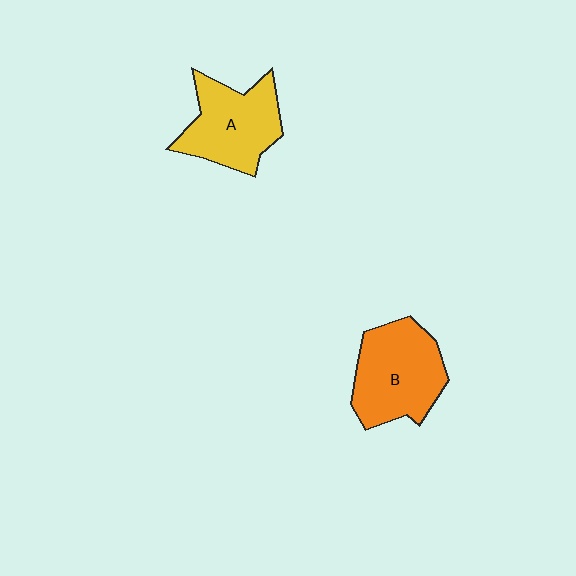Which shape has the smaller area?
Shape A (yellow).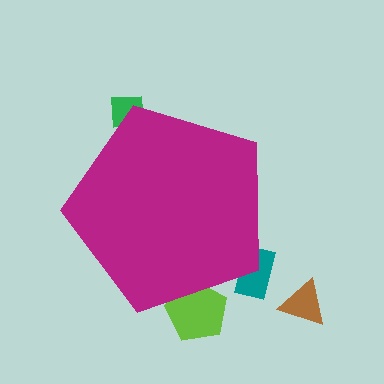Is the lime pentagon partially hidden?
Yes, the lime pentagon is partially hidden behind the magenta pentagon.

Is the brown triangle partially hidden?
No, the brown triangle is fully visible.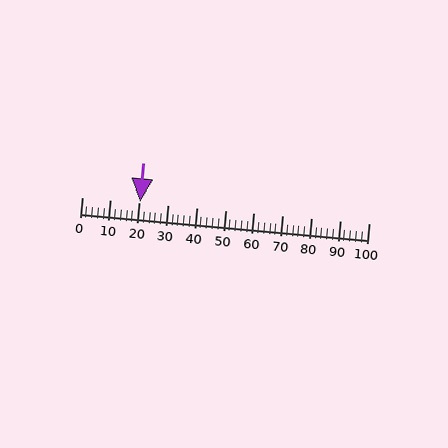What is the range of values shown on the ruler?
The ruler shows values from 0 to 100.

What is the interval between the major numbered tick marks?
The major tick marks are spaced 10 units apart.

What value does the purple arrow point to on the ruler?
The purple arrow points to approximately 20.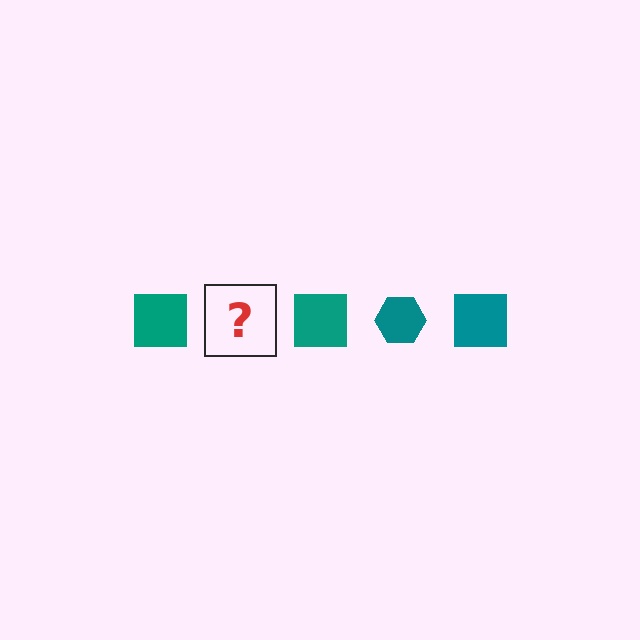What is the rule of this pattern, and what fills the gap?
The rule is that the pattern cycles through square, hexagon shapes in teal. The gap should be filled with a teal hexagon.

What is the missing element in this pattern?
The missing element is a teal hexagon.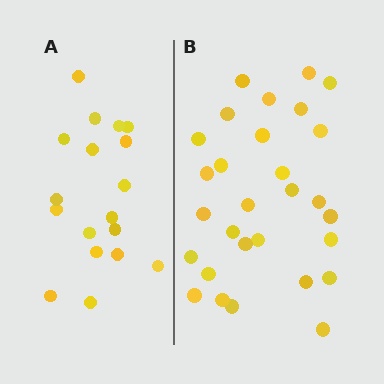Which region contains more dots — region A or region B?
Region B (the right region) has more dots.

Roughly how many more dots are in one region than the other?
Region B has roughly 12 or so more dots than region A.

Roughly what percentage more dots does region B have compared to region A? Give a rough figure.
About 60% more.